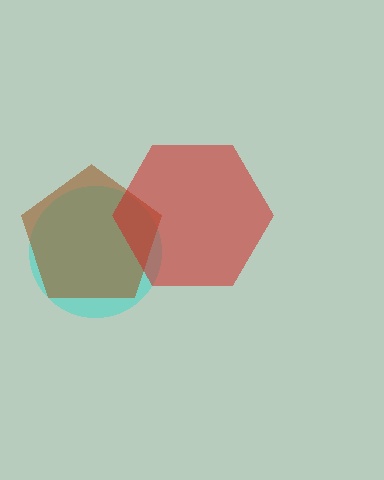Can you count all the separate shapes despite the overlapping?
Yes, there are 3 separate shapes.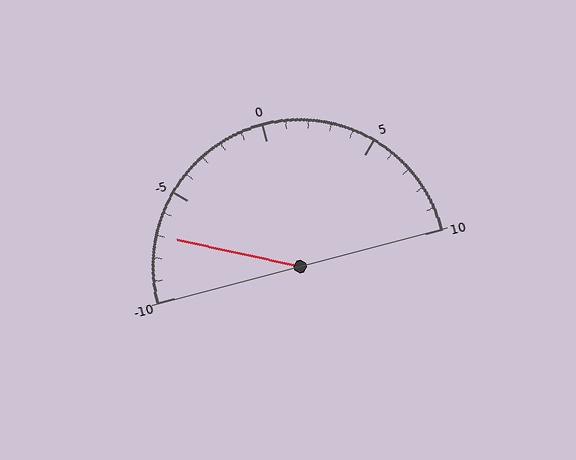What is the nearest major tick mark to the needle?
The nearest major tick mark is -5.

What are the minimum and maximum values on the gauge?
The gauge ranges from -10 to 10.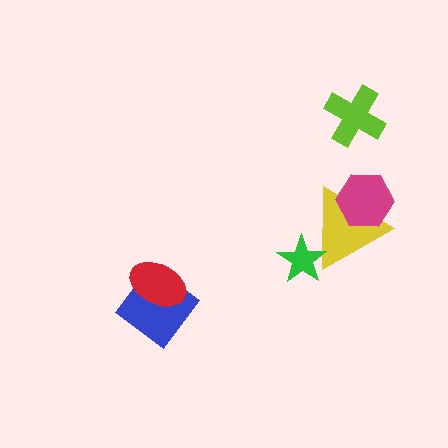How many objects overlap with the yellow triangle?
2 objects overlap with the yellow triangle.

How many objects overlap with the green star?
1 object overlaps with the green star.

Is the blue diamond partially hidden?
Yes, it is partially covered by another shape.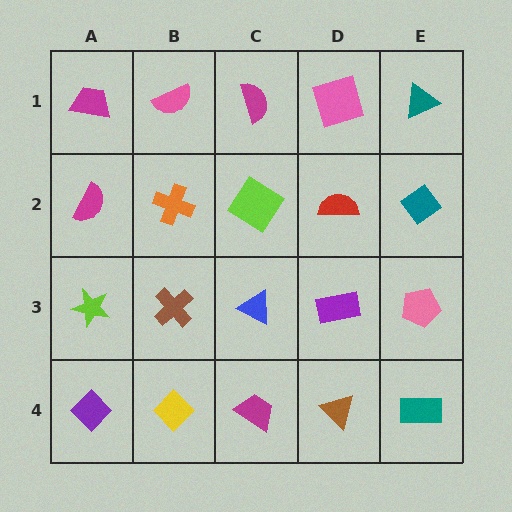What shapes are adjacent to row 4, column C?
A blue triangle (row 3, column C), a yellow diamond (row 4, column B), a brown triangle (row 4, column D).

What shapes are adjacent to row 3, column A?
A magenta semicircle (row 2, column A), a purple diamond (row 4, column A), a brown cross (row 3, column B).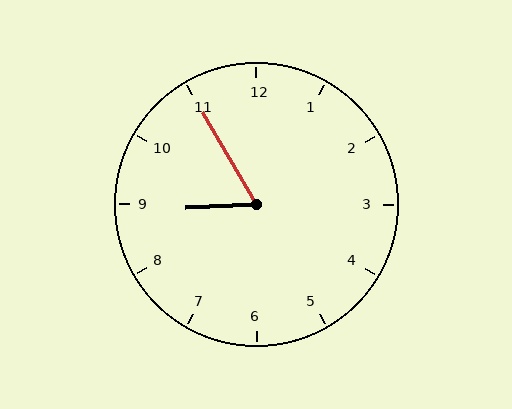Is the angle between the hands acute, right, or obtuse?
It is acute.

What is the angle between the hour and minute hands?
Approximately 62 degrees.